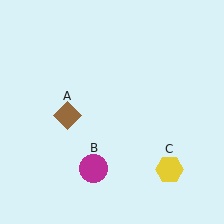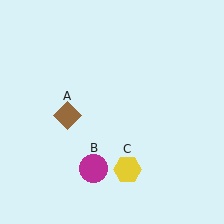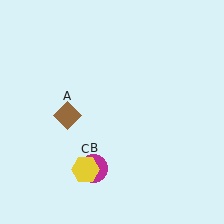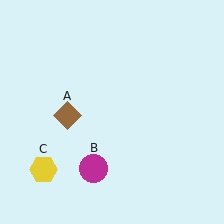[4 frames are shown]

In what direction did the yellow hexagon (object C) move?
The yellow hexagon (object C) moved left.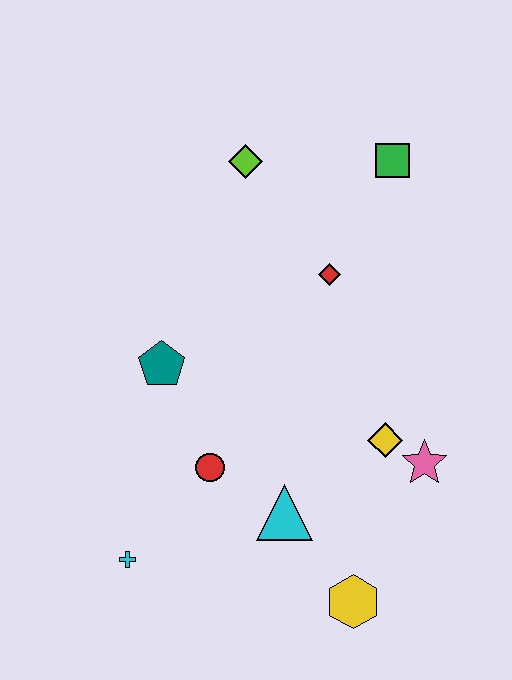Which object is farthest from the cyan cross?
The green square is farthest from the cyan cross.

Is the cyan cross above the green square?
No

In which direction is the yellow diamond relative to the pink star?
The yellow diamond is to the left of the pink star.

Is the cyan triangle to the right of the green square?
No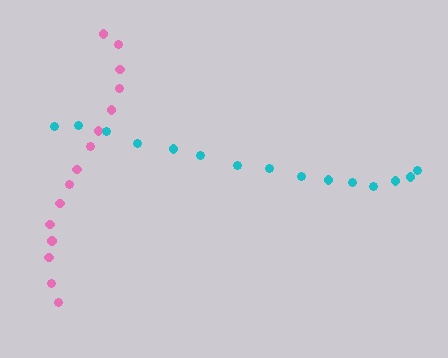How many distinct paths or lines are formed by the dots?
There are 2 distinct paths.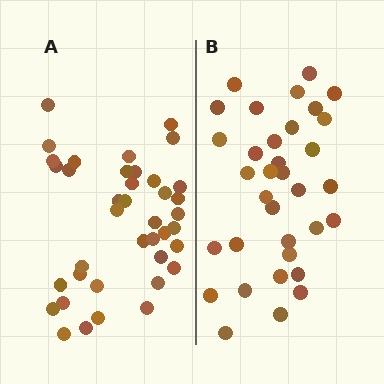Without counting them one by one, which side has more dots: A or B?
Region A (the left region) has more dots.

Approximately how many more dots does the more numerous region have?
Region A has about 5 more dots than region B.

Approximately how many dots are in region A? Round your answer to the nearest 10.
About 40 dots. (The exact count is 39, which rounds to 40.)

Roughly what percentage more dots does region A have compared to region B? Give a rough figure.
About 15% more.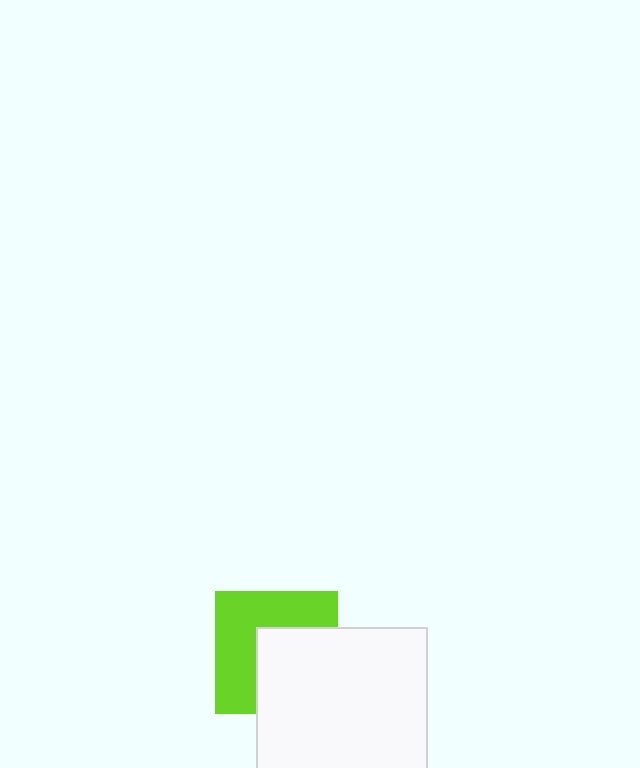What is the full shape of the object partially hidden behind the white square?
The partially hidden object is a lime square.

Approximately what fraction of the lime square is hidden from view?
Roughly 47% of the lime square is hidden behind the white square.